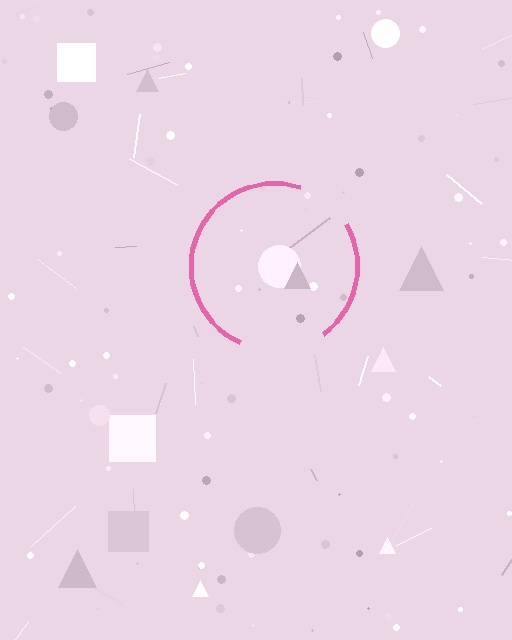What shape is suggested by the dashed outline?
The dashed outline suggests a circle.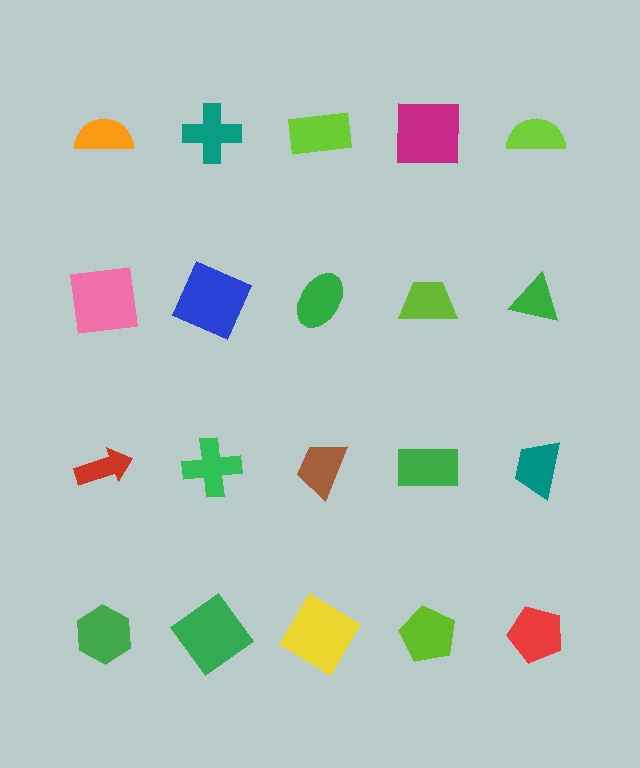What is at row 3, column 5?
A teal trapezoid.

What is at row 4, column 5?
A red pentagon.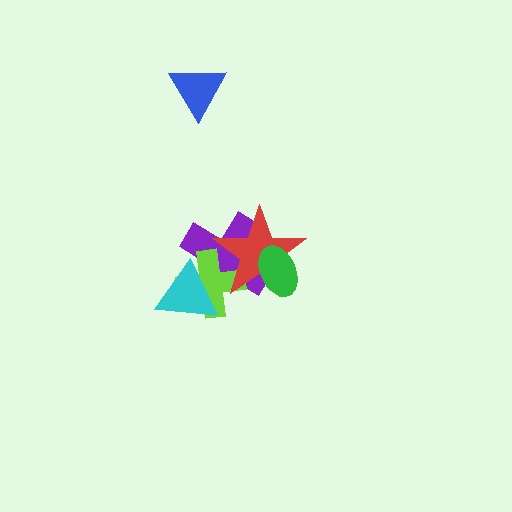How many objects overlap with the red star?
3 objects overlap with the red star.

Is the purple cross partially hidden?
Yes, it is partially covered by another shape.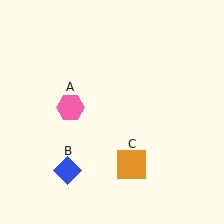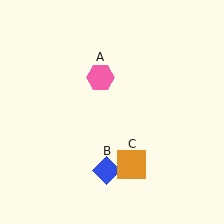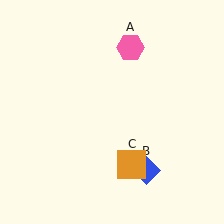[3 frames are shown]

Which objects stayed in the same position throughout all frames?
Orange square (object C) remained stationary.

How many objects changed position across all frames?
2 objects changed position: pink hexagon (object A), blue diamond (object B).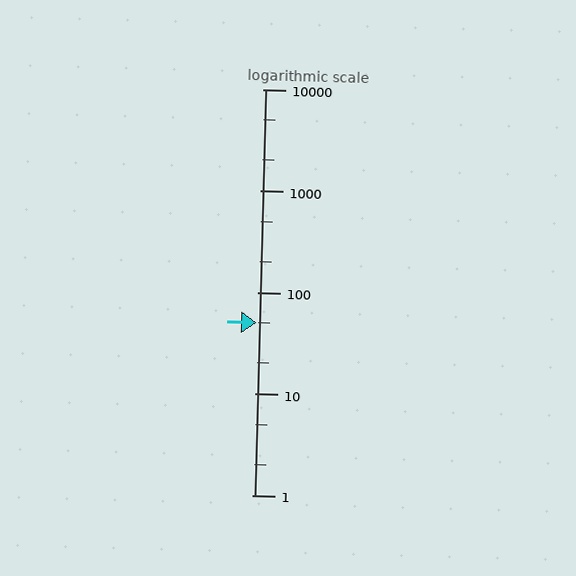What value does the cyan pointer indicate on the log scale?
The pointer indicates approximately 50.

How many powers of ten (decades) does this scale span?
The scale spans 4 decades, from 1 to 10000.